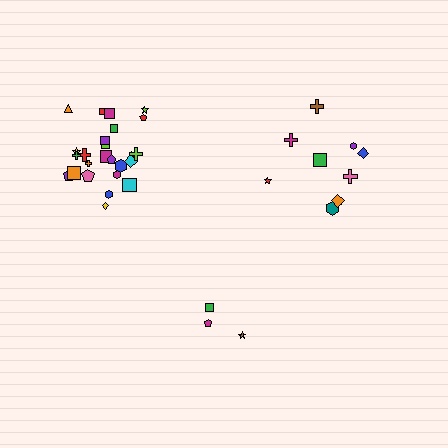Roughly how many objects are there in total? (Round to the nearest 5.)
Roughly 40 objects in total.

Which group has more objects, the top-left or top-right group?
The top-left group.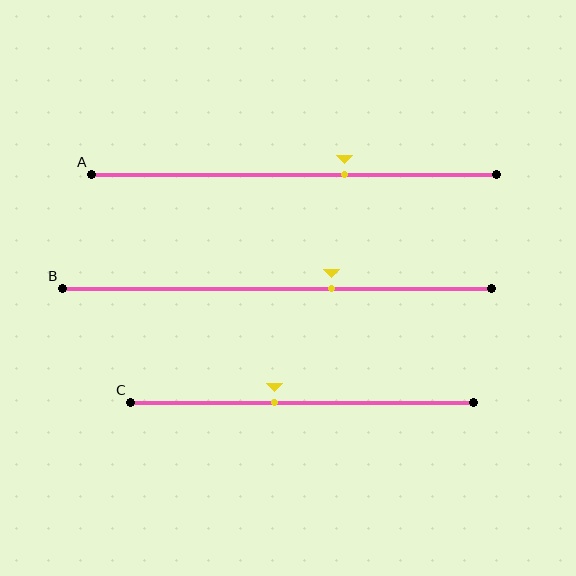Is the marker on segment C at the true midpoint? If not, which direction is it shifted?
No, the marker on segment C is shifted to the left by about 8% of the segment length.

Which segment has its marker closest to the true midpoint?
Segment C has its marker closest to the true midpoint.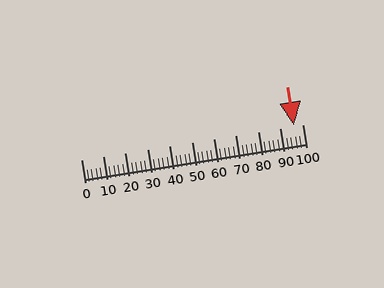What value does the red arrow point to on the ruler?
The red arrow points to approximately 96.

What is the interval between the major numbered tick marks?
The major tick marks are spaced 10 units apart.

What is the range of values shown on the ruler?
The ruler shows values from 0 to 100.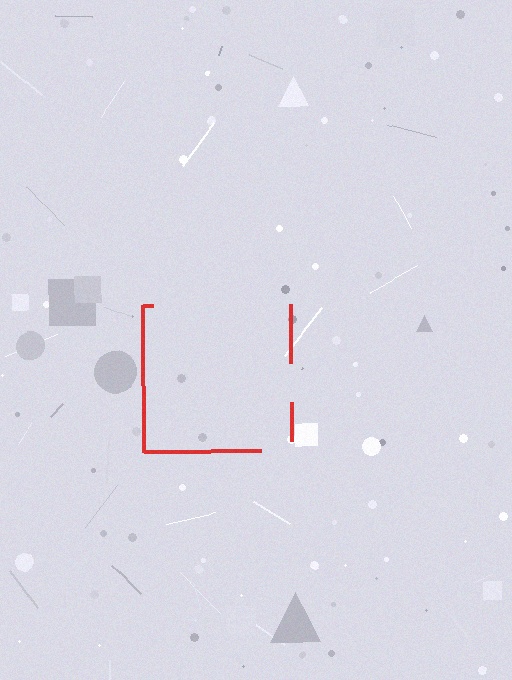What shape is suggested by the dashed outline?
The dashed outline suggests a square.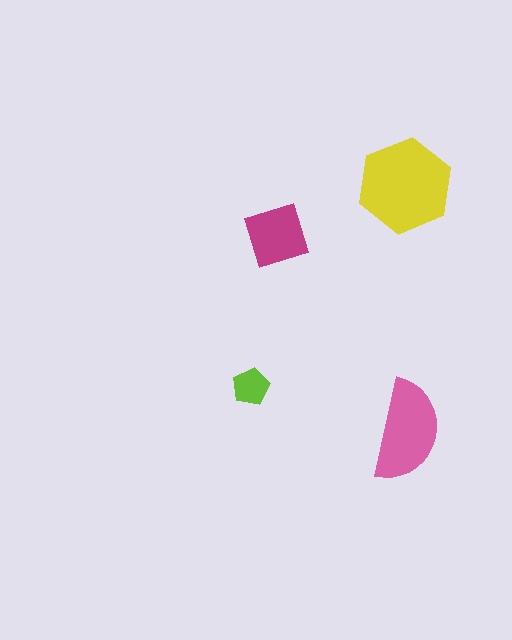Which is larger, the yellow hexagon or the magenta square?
The yellow hexagon.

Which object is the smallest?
The lime pentagon.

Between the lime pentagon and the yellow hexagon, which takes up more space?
The yellow hexagon.